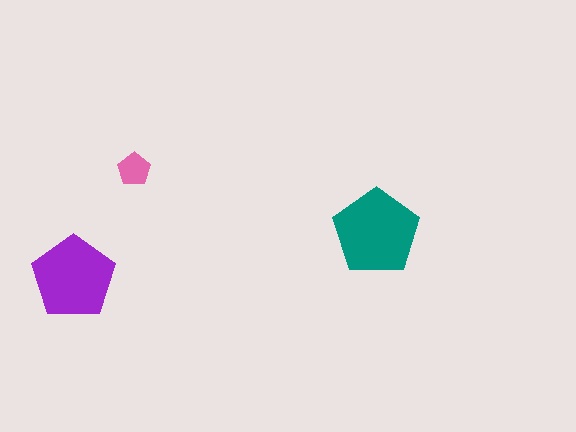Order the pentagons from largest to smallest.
the teal one, the purple one, the pink one.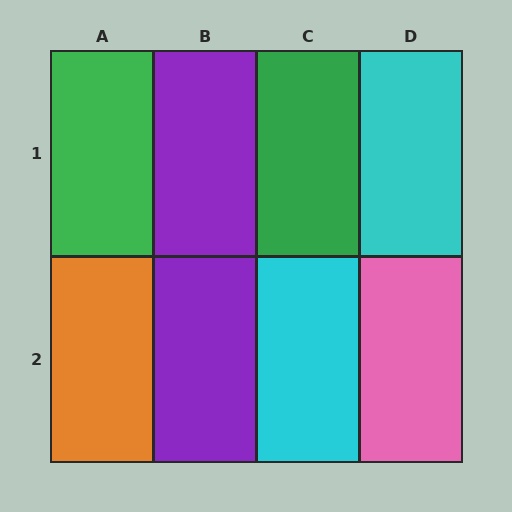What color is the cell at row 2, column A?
Orange.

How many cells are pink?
1 cell is pink.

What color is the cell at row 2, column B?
Purple.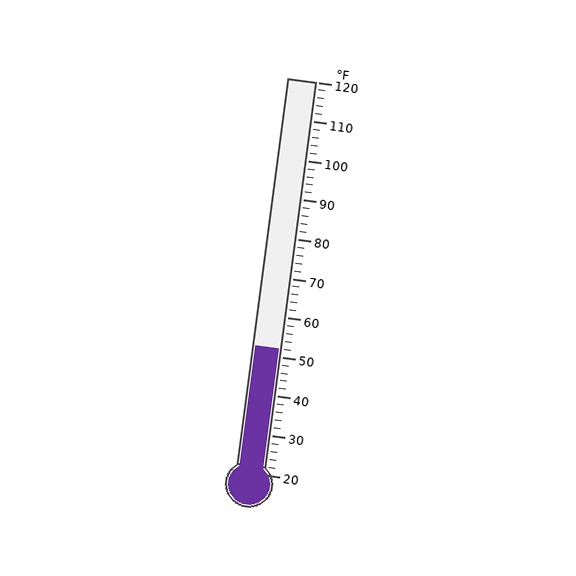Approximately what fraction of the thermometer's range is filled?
The thermometer is filled to approximately 30% of its range.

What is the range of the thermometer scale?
The thermometer scale ranges from 20°F to 120°F.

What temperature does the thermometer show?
The thermometer shows approximately 52°F.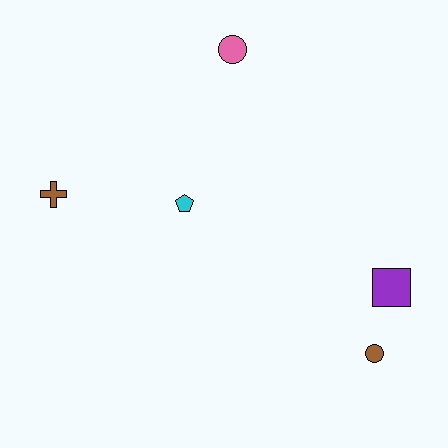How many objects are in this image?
There are 5 objects.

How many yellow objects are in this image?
There are no yellow objects.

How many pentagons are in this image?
There is 1 pentagon.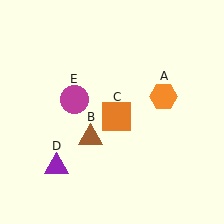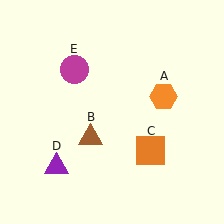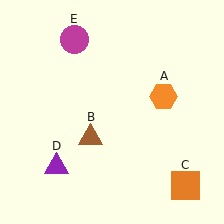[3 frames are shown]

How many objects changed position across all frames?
2 objects changed position: orange square (object C), magenta circle (object E).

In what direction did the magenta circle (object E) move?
The magenta circle (object E) moved up.